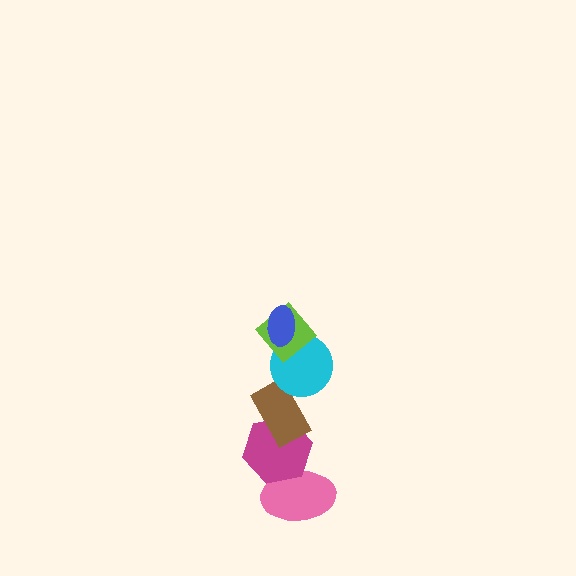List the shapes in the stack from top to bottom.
From top to bottom: the blue ellipse, the lime diamond, the cyan circle, the brown rectangle, the magenta hexagon, the pink ellipse.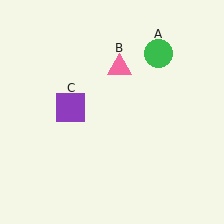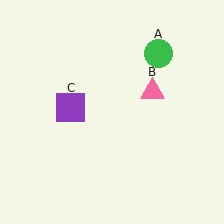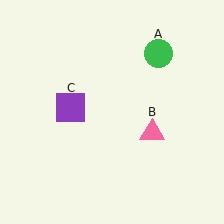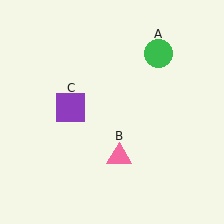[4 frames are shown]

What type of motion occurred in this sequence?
The pink triangle (object B) rotated clockwise around the center of the scene.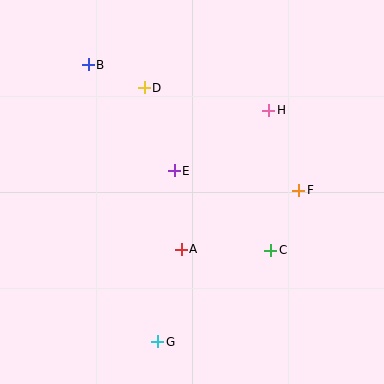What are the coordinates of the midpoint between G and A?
The midpoint between G and A is at (169, 296).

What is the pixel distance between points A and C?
The distance between A and C is 89 pixels.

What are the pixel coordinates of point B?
Point B is at (88, 65).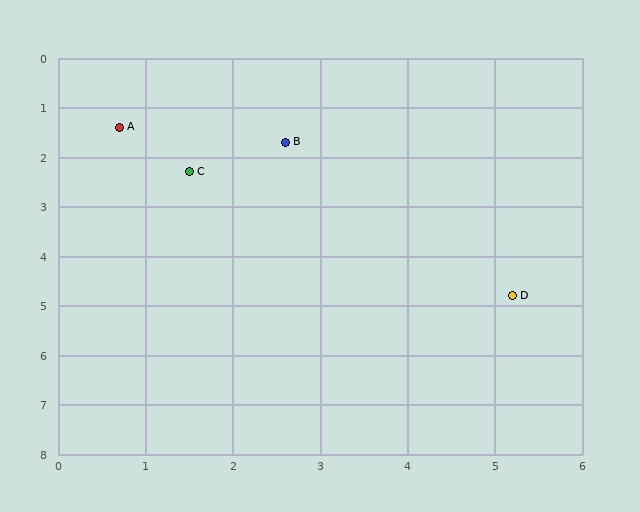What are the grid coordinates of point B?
Point B is at approximately (2.6, 1.7).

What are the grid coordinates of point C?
Point C is at approximately (1.5, 2.3).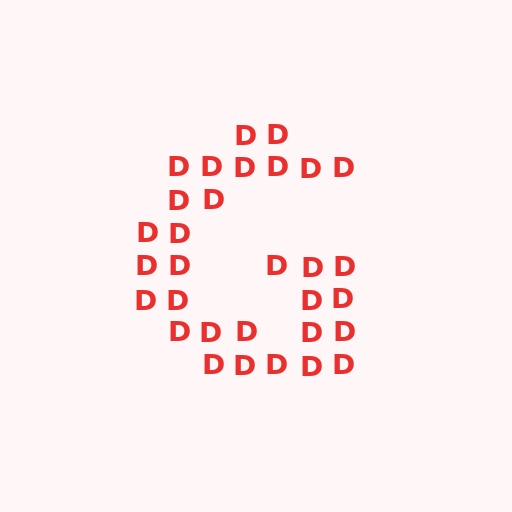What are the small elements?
The small elements are letter D's.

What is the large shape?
The large shape is the letter G.